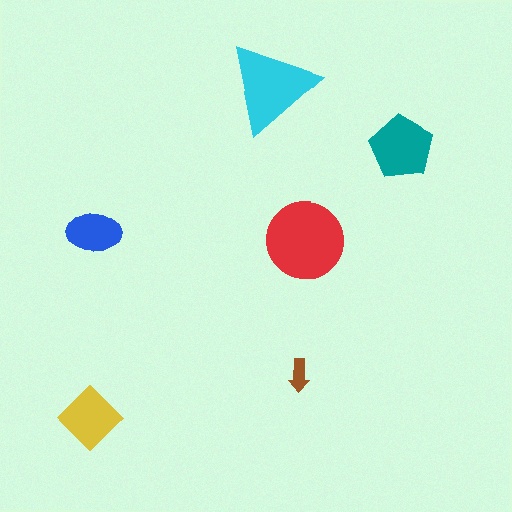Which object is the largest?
The red circle.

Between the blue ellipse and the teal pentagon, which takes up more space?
The teal pentagon.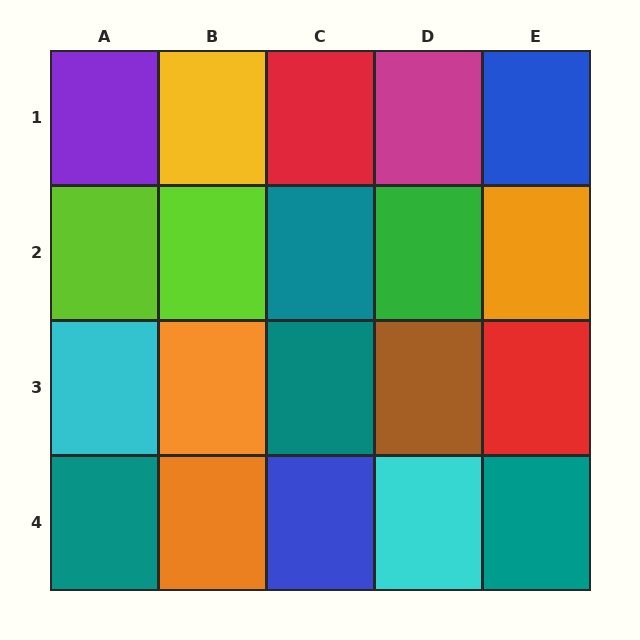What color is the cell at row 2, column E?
Orange.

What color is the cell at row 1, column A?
Purple.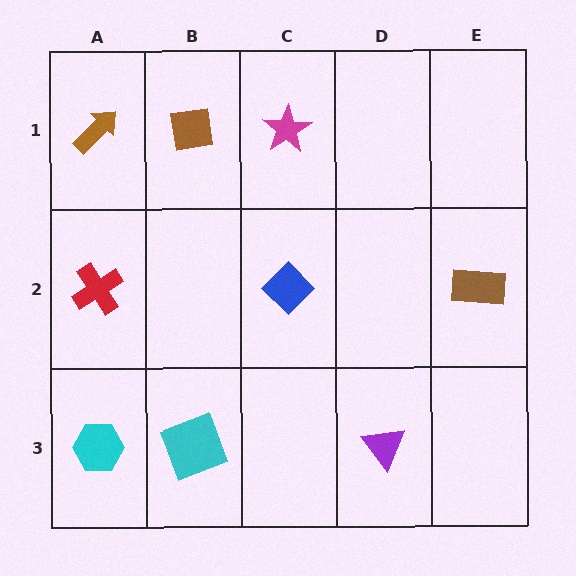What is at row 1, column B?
A brown square.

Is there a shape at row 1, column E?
No, that cell is empty.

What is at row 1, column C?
A magenta star.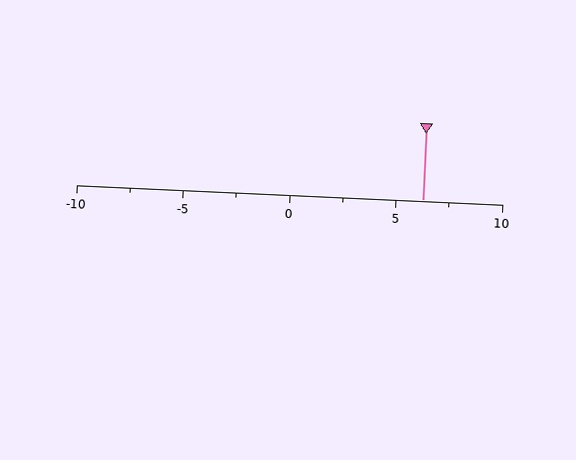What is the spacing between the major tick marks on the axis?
The major ticks are spaced 5 apart.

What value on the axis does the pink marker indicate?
The marker indicates approximately 6.2.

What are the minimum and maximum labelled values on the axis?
The axis runs from -10 to 10.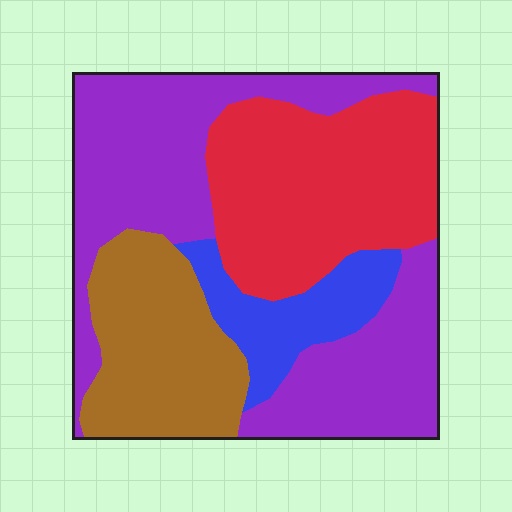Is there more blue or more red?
Red.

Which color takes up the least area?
Blue, at roughly 10%.